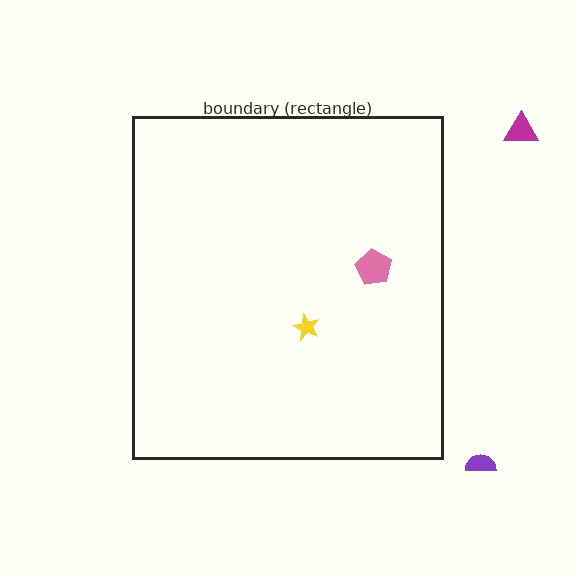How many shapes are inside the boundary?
2 inside, 2 outside.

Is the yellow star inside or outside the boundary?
Inside.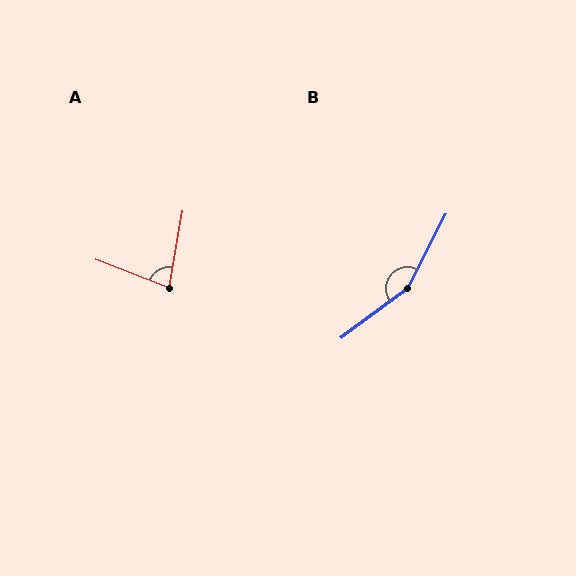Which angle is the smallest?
A, at approximately 79 degrees.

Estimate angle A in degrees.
Approximately 79 degrees.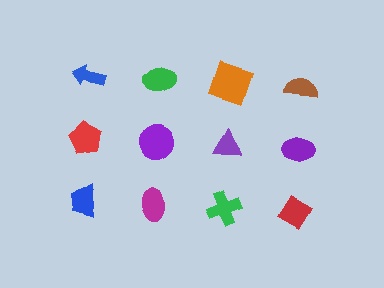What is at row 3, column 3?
A green cross.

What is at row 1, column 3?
An orange square.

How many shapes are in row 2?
4 shapes.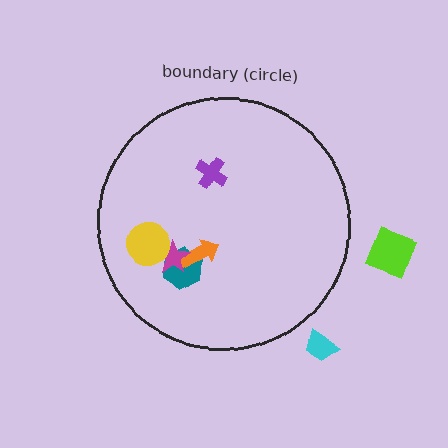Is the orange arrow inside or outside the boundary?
Inside.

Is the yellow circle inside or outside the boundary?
Inside.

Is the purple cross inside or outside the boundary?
Inside.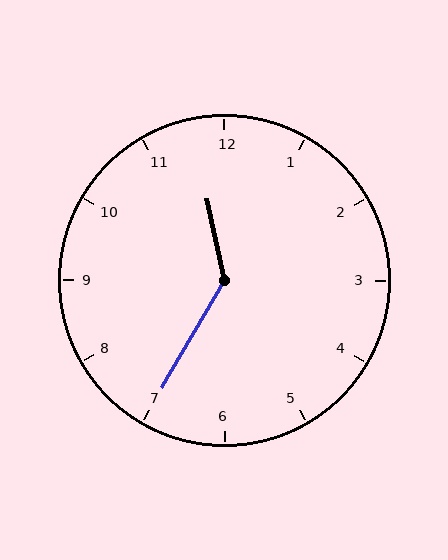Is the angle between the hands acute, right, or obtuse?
It is obtuse.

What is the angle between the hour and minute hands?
Approximately 138 degrees.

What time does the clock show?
11:35.